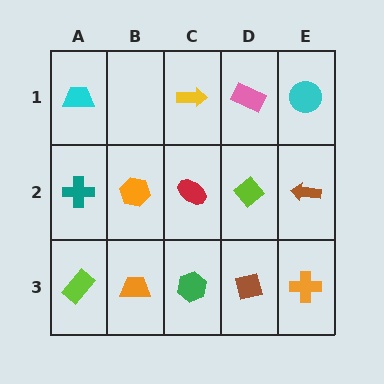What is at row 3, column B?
An orange trapezoid.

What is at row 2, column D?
A lime diamond.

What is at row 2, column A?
A teal cross.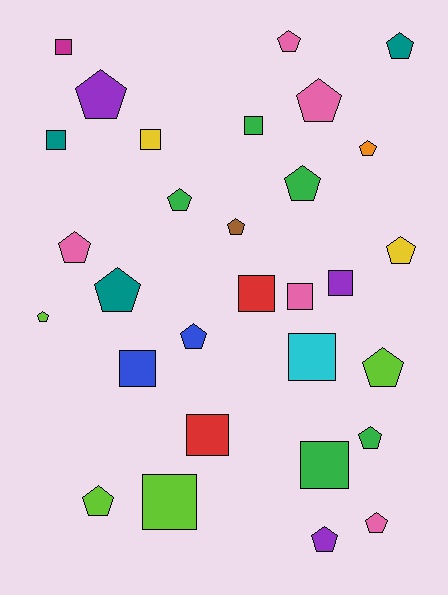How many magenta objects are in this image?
There is 1 magenta object.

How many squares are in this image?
There are 12 squares.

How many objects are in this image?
There are 30 objects.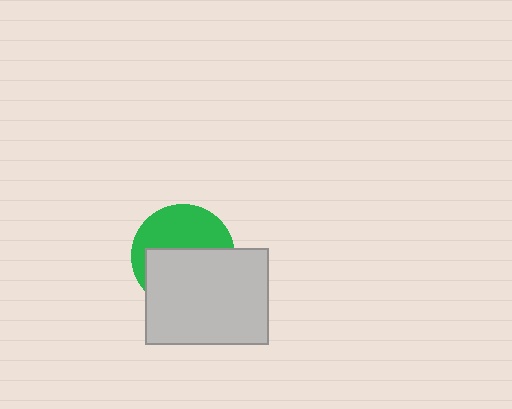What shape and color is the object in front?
The object in front is a light gray rectangle.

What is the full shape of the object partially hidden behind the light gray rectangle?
The partially hidden object is a green circle.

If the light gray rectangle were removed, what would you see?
You would see the complete green circle.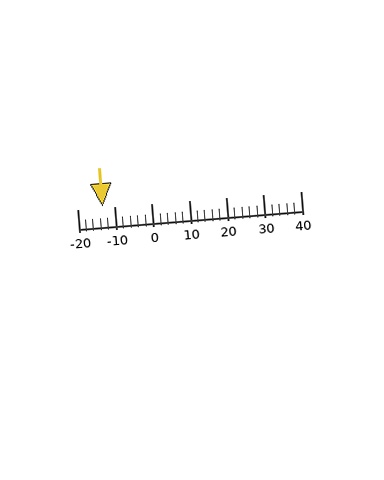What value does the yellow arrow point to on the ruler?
The yellow arrow points to approximately -13.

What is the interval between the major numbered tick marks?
The major tick marks are spaced 10 units apart.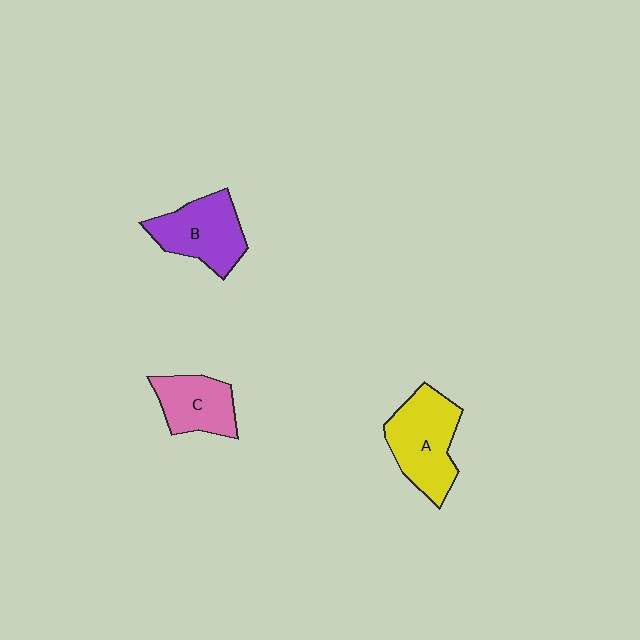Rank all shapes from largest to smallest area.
From largest to smallest: A (yellow), B (purple), C (pink).